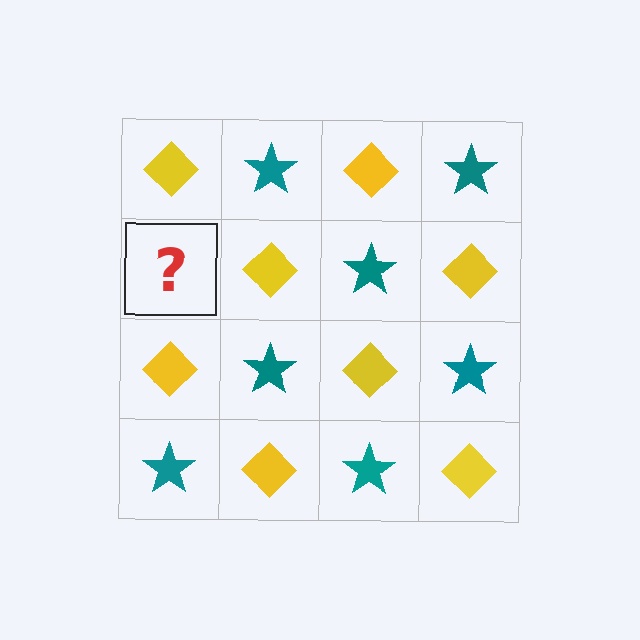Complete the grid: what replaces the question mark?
The question mark should be replaced with a teal star.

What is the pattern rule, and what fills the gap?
The rule is that it alternates yellow diamond and teal star in a checkerboard pattern. The gap should be filled with a teal star.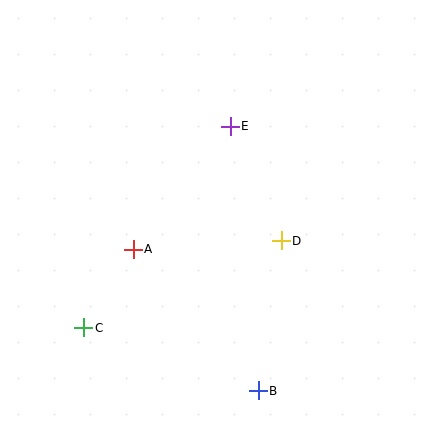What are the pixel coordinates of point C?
Point C is at (84, 328).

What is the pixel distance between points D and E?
The distance between D and E is 125 pixels.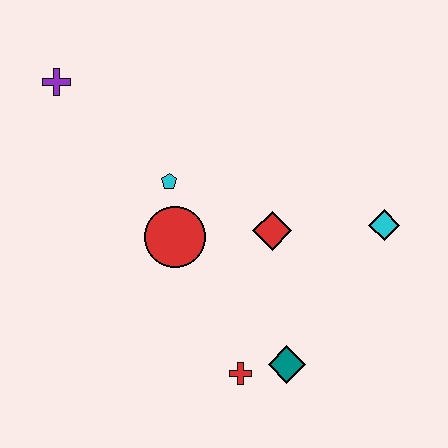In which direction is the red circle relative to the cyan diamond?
The red circle is to the left of the cyan diamond.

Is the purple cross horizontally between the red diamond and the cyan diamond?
No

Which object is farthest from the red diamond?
The purple cross is farthest from the red diamond.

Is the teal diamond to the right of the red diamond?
Yes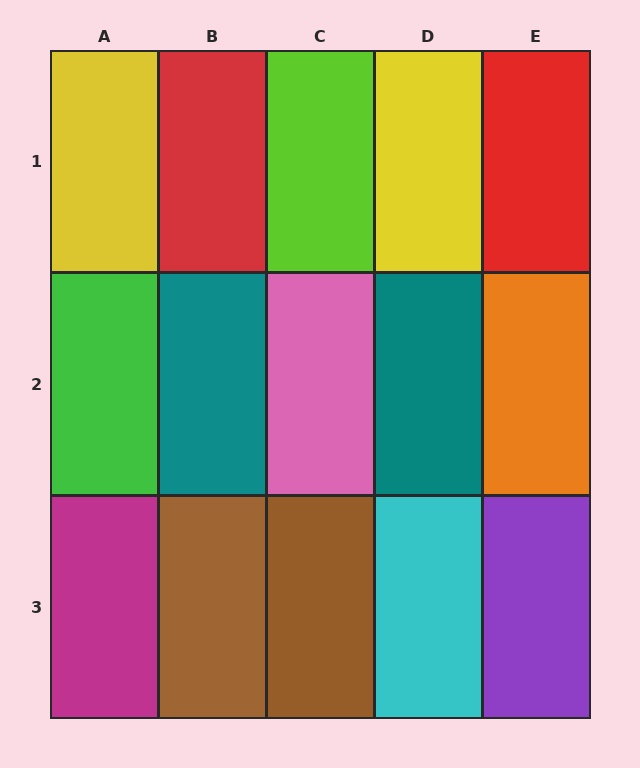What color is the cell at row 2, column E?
Orange.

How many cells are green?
1 cell is green.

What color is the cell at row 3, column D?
Cyan.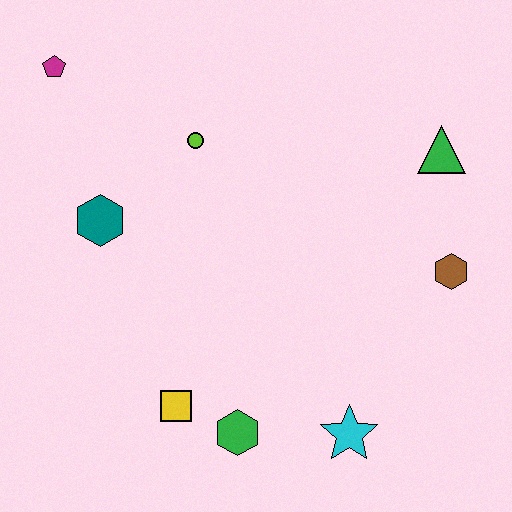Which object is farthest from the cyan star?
The magenta pentagon is farthest from the cyan star.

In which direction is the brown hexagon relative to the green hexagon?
The brown hexagon is to the right of the green hexagon.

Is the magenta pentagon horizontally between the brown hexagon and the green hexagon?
No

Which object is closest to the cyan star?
The green hexagon is closest to the cyan star.